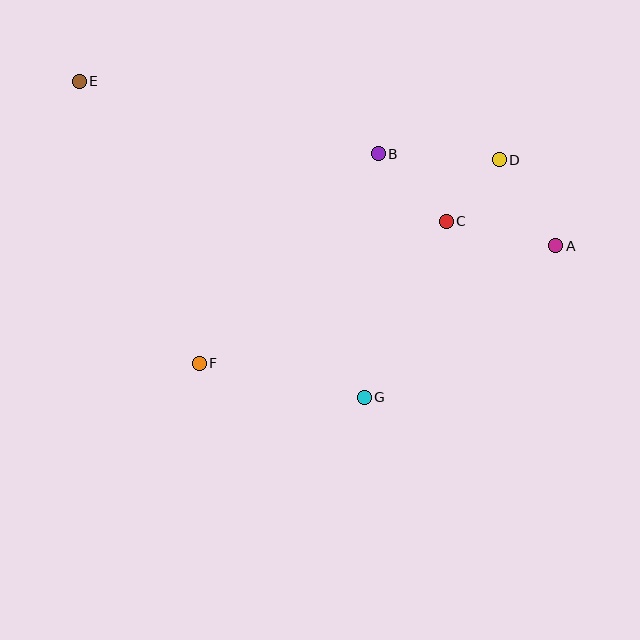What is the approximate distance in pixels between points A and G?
The distance between A and G is approximately 244 pixels.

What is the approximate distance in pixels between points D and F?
The distance between D and F is approximately 362 pixels.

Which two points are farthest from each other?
Points A and E are farthest from each other.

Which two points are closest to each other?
Points C and D are closest to each other.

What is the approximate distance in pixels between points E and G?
The distance between E and G is approximately 425 pixels.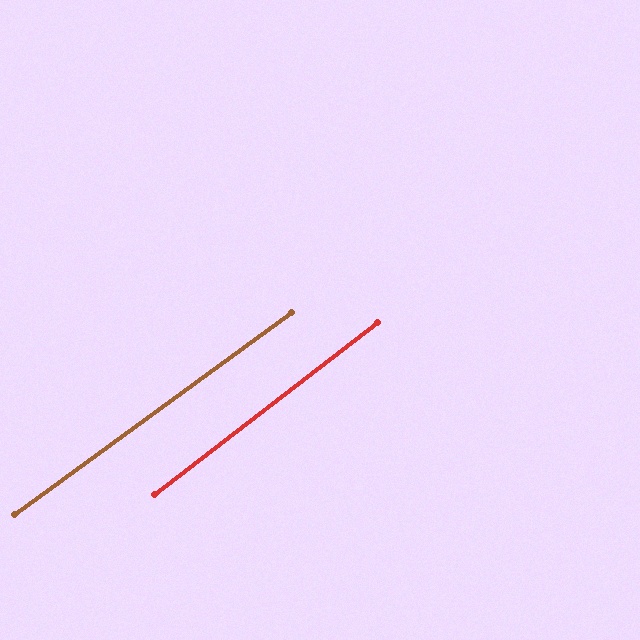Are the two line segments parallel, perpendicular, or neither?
Parallel — their directions differ by only 1.7°.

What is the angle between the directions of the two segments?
Approximately 2 degrees.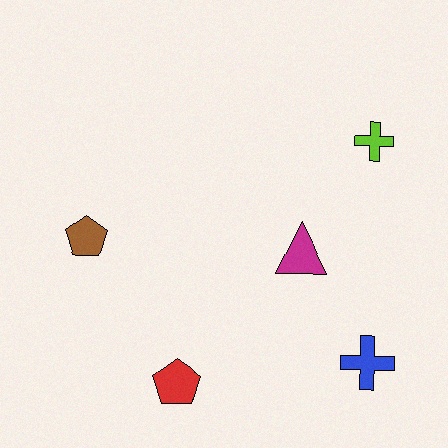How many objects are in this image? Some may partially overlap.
There are 5 objects.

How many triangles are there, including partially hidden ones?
There is 1 triangle.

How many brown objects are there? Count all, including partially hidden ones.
There is 1 brown object.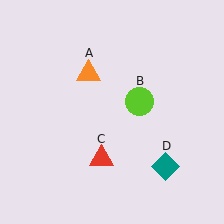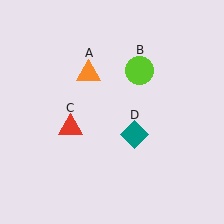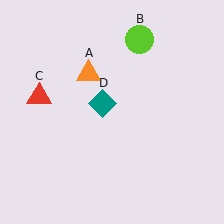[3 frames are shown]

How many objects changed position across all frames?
3 objects changed position: lime circle (object B), red triangle (object C), teal diamond (object D).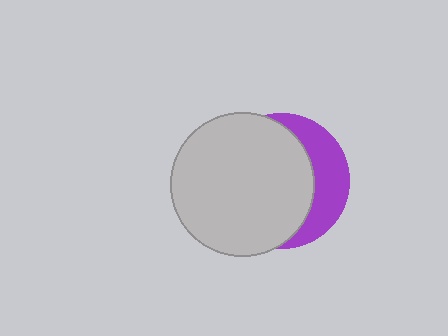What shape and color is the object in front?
The object in front is a light gray circle.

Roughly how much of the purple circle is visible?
A small part of it is visible (roughly 31%).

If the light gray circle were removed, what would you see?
You would see the complete purple circle.